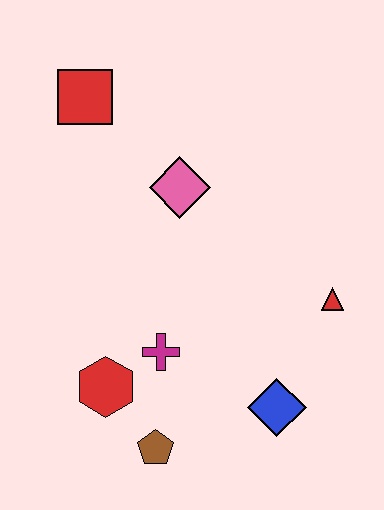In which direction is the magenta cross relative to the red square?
The magenta cross is below the red square.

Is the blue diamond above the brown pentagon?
Yes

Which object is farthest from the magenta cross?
The red square is farthest from the magenta cross.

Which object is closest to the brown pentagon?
The red hexagon is closest to the brown pentagon.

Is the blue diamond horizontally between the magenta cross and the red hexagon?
No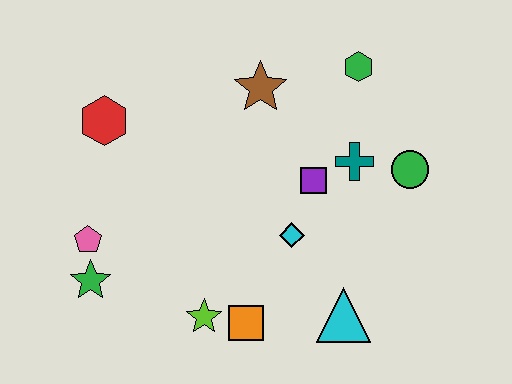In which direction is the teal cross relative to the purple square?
The teal cross is to the right of the purple square.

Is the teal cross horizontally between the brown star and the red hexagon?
No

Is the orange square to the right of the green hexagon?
No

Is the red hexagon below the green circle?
No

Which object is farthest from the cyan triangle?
The red hexagon is farthest from the cyan triangle.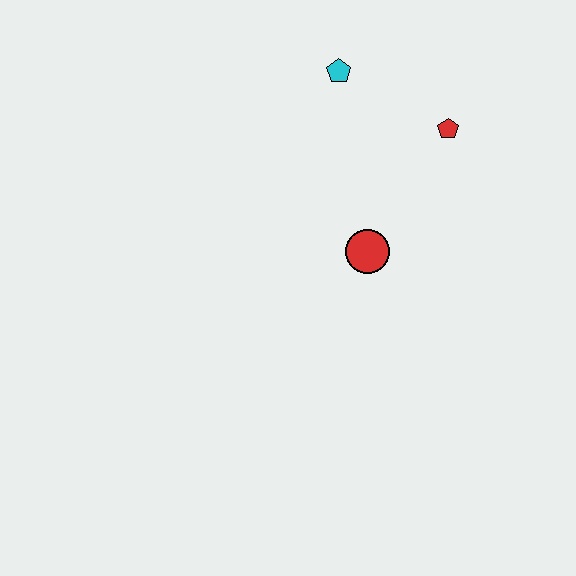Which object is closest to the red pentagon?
The cyan pentagon is closest to the red pentagon.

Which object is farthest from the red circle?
The cyan pentagon is farthest from the red circle.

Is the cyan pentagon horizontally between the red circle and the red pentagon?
No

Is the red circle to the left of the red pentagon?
Yes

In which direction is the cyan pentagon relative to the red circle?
The cyan pentagon is above the red circle.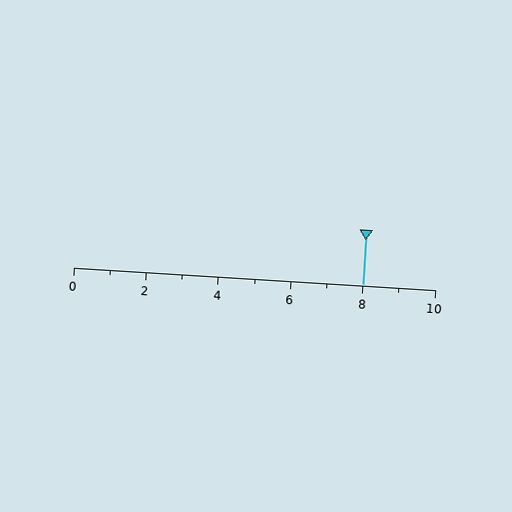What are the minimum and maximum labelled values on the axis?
The axis runs from 0 to 10.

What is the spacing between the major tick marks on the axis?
The major ticks are spaced 2 apart.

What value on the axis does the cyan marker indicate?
The marker indicates approximately 8.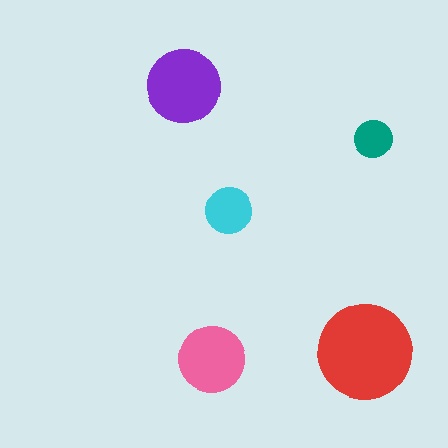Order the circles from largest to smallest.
the red one, the purple one, the pink one, the cyan one, the teal one.